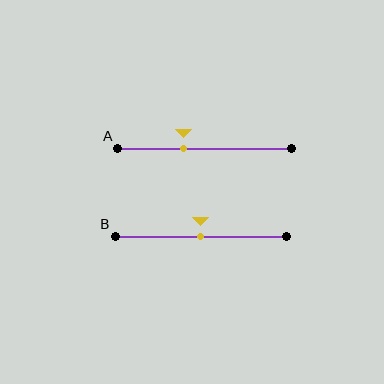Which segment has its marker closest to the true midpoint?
Segment B has its marker closest to the true midpoint.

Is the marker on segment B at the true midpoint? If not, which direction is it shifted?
Yes, the marker on segment B is at the true midpoint.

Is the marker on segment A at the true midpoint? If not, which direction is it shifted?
No, the marker on segment A is shifted to the left by about 12% of the segment length.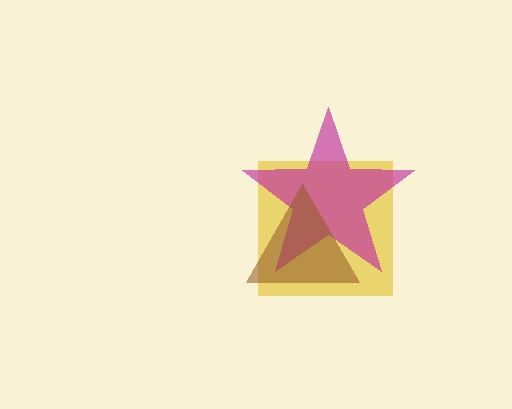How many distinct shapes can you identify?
There are 3 distinct shapes: a yellow square, a magenta star, a brown triangle.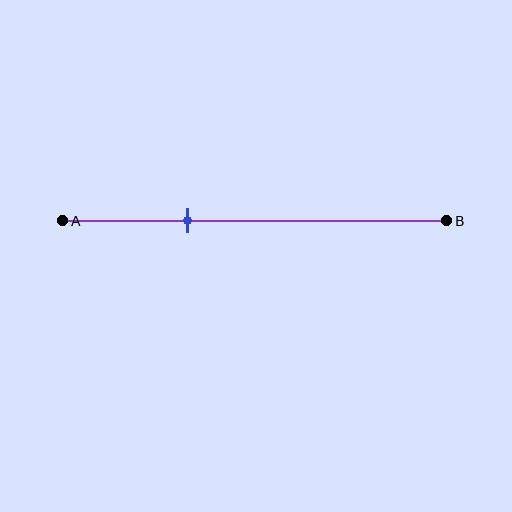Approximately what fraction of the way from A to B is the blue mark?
The blue mark is approximately 35% of the way from A to B.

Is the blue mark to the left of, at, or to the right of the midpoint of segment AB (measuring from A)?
The blue mark is to the left of the midpoint of segment AB.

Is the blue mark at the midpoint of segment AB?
No, the mark is at about 35% from A, not at the 50% midpoint.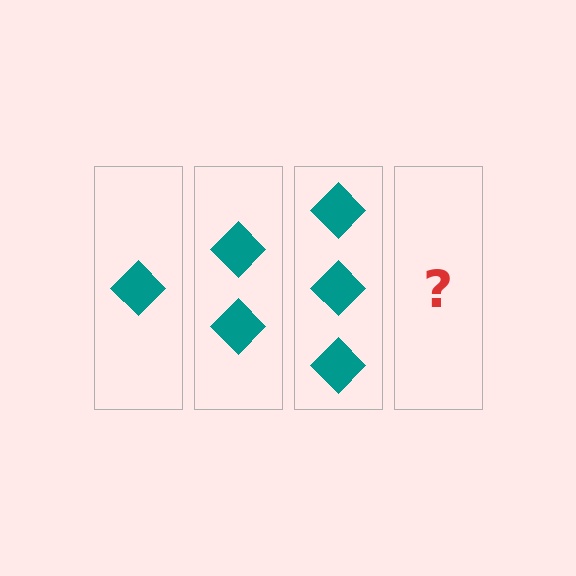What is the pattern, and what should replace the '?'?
The pattern is that each step adds one more diamond. The '?' should be 4 diamonds.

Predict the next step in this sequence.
The next step is 4 diamonds.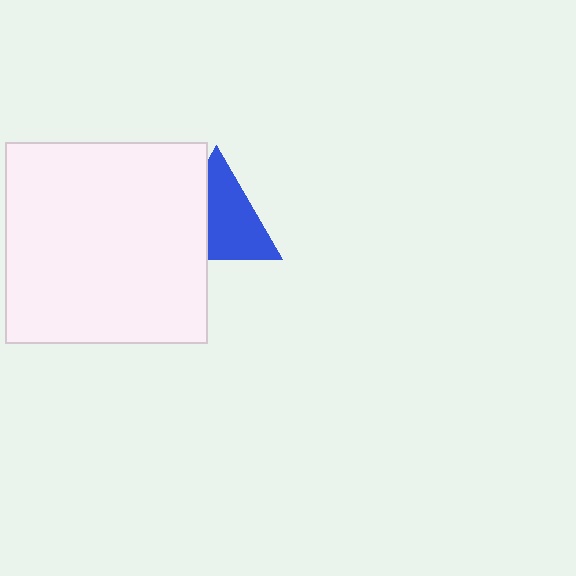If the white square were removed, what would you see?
You would see the complete blue triangle.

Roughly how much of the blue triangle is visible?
About half of it is visible (roughly 63%).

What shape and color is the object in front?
The object in front is a white square.